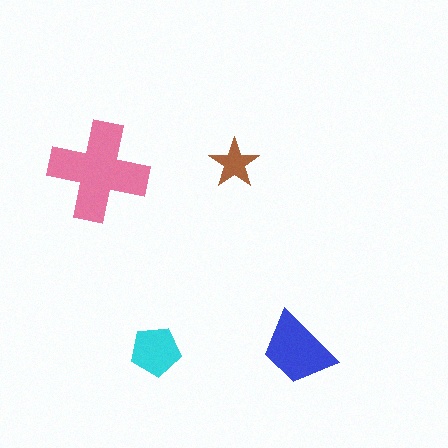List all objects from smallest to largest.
The brown star, the cyan pentagon, the blue trapezoid, the pink cross.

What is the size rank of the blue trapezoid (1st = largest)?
2nd.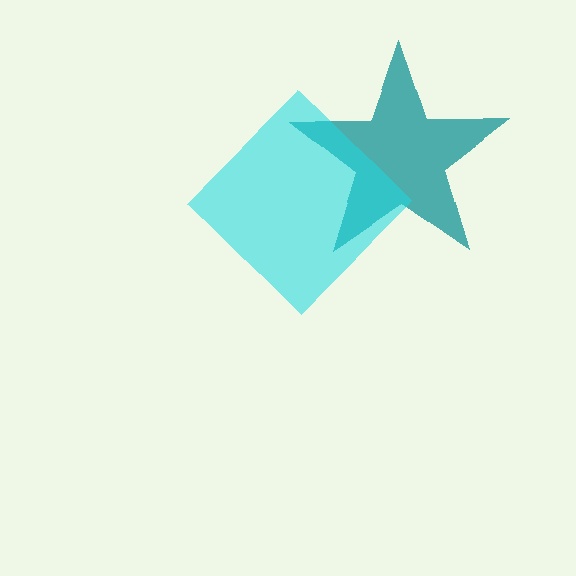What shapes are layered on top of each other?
The layered shapes are: a teal star, a cyan diamond.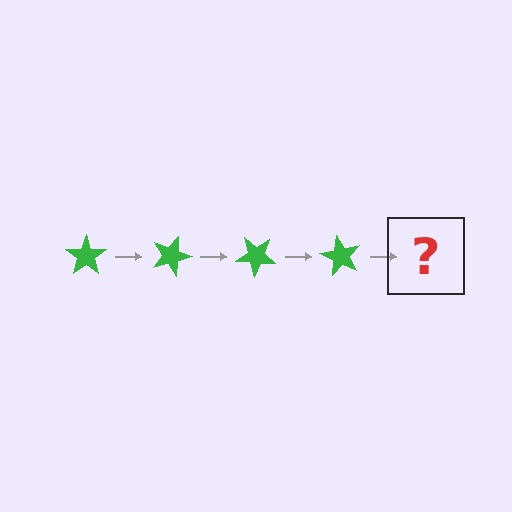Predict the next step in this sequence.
The next step is a green star rotated 80 degrees.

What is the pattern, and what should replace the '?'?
The pattern is that the star rotates 20 degrees each step. The '?' should be a green star rotated 80 degrees.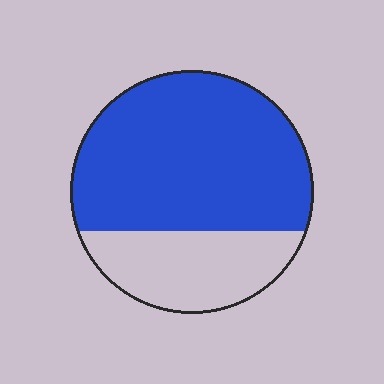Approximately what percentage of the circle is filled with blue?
Approximately 70%.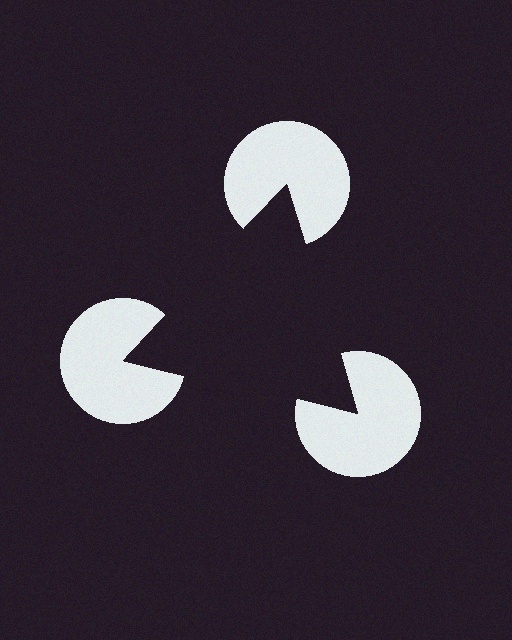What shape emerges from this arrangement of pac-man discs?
An illusory triangle — its edges are inferred from the aligned wedge cuts in the pac-man discs, not physically drawn.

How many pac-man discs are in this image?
There are 3 — one at each vertex of the illusory triangle.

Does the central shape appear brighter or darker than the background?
It typically appears slightly darker than the background, even though no actual brightness change is drawn.